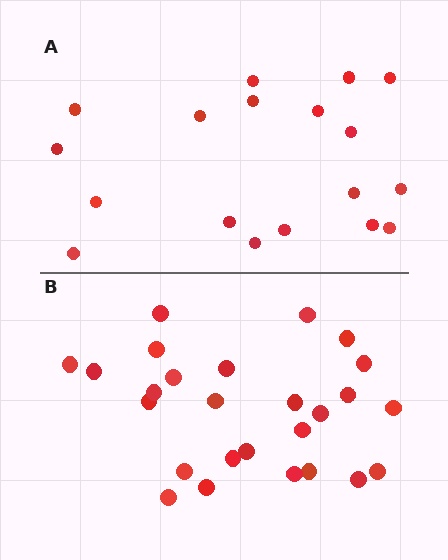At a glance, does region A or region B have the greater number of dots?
Region B (the bottom region) has more dots.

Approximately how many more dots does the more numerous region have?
Region B has roughly 8 or so more dots than region A.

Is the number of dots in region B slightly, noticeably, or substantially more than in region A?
Region B has noticeably more, but not dramatically so. The ratio is roughly 1.4 to 1.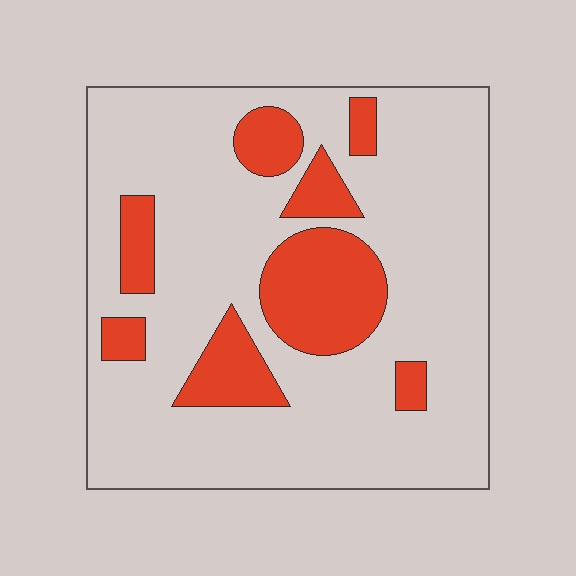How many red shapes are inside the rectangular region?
8.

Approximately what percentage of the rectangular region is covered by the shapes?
Approximately 20%.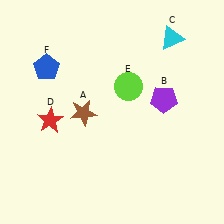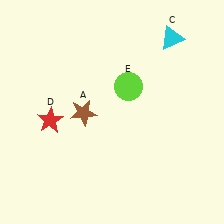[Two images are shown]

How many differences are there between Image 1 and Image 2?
There are 2 differences between the two images.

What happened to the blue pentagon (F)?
The blue pentagon (F) was removed in Image 2. It was in the top-left area of Image 1.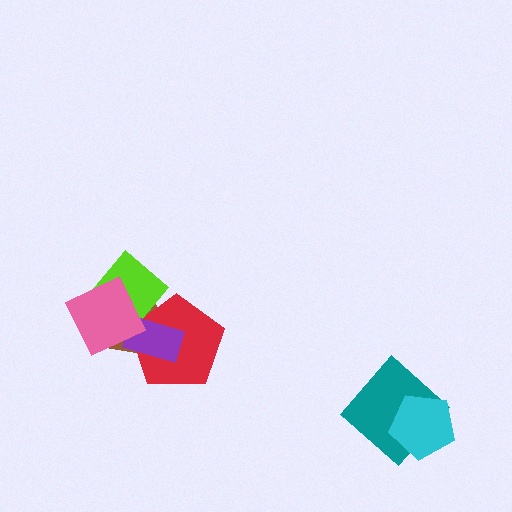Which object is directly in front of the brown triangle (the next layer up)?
The red pentagon is directly in front of the brown triangle.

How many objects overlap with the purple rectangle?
4 objects overlap with the purple rectangle.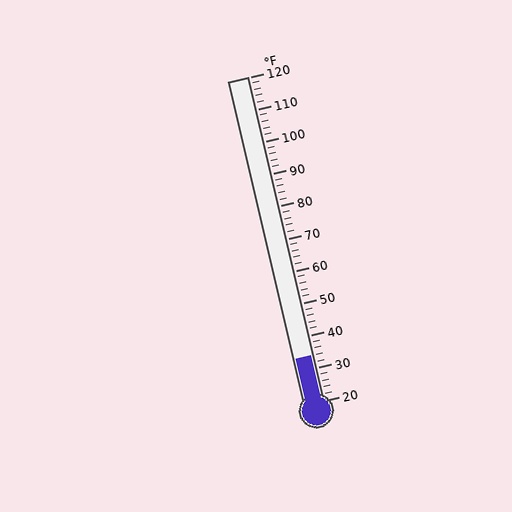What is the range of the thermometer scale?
The thermometer scale ranges from 20°F to 120°F.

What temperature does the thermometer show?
The thermometer shows approximately 34°F.